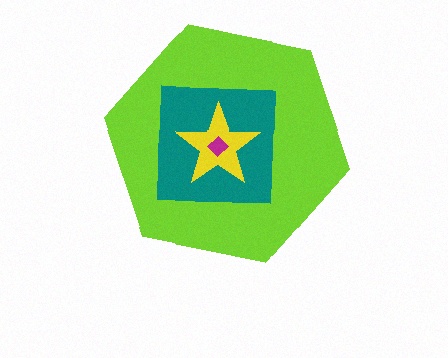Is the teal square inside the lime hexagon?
Yes.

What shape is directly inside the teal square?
The yellow star.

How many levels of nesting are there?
4.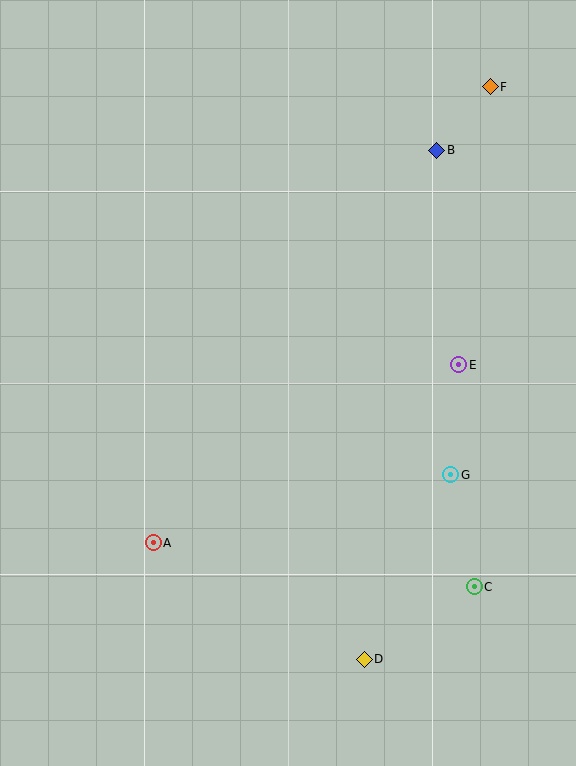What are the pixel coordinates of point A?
Point A is at (153, 543).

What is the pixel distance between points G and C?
The distance between G and C is 114 pixels.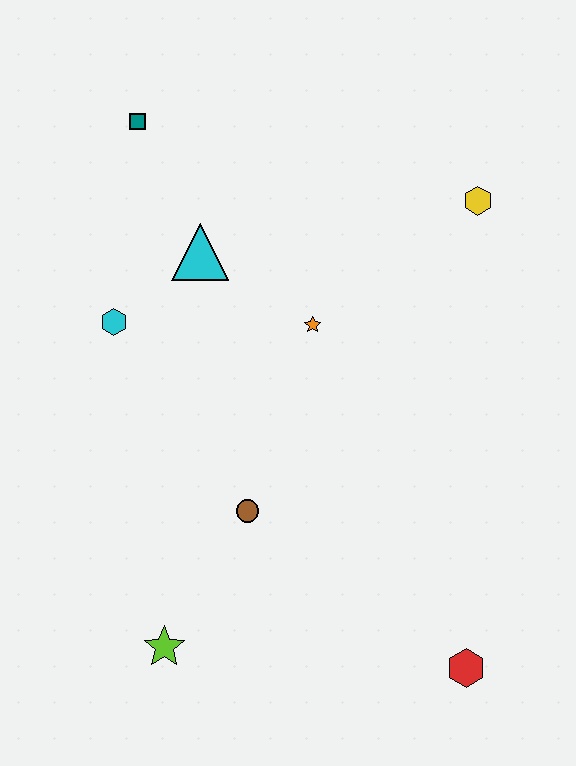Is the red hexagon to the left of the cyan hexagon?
No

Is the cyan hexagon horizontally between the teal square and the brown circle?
No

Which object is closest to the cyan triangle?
The cyan hexagon is closest to the cyan triangle.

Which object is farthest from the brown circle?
The teal square is farthest from the brown circle.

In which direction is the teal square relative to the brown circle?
The teal square is above the brown circle.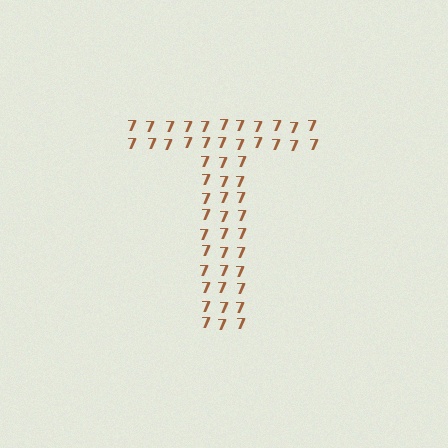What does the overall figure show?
The overall figure shows the letter T.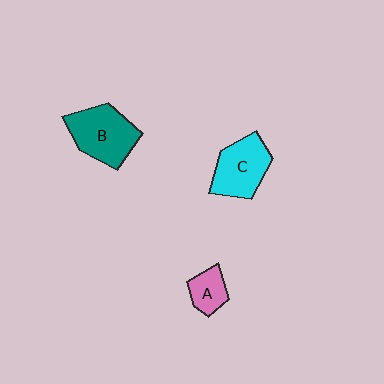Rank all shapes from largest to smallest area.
From largest to smallest: B (teal), C (cyan), A (pink).